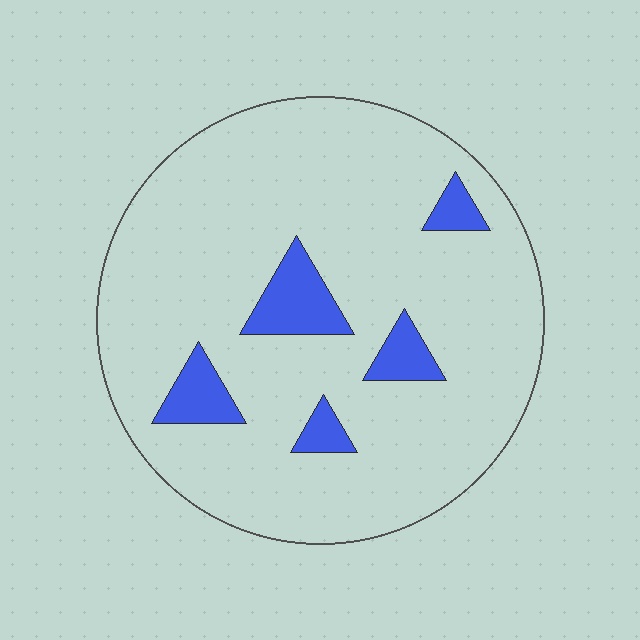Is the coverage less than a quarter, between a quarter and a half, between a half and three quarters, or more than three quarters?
Less than a quarter.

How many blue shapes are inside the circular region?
5.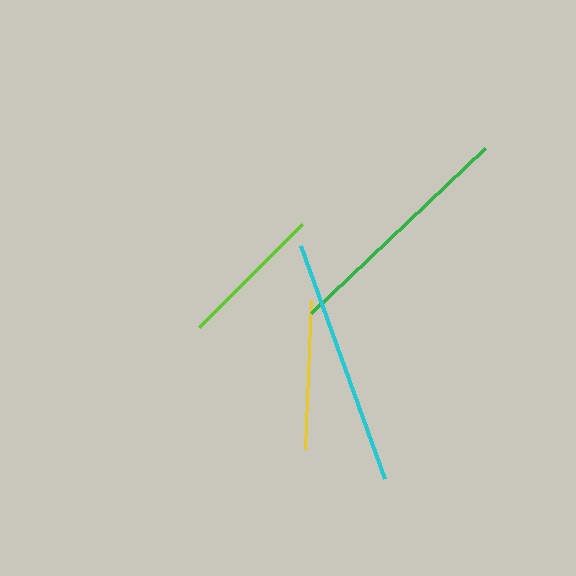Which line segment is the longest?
The cyan line is the longest at approximately 247 pixels.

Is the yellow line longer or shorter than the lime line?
The yellow line is longer than the lime line.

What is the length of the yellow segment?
The yellow segment is approximately 149 pixels long.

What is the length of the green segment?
The green segment is approximately 240 pixels long.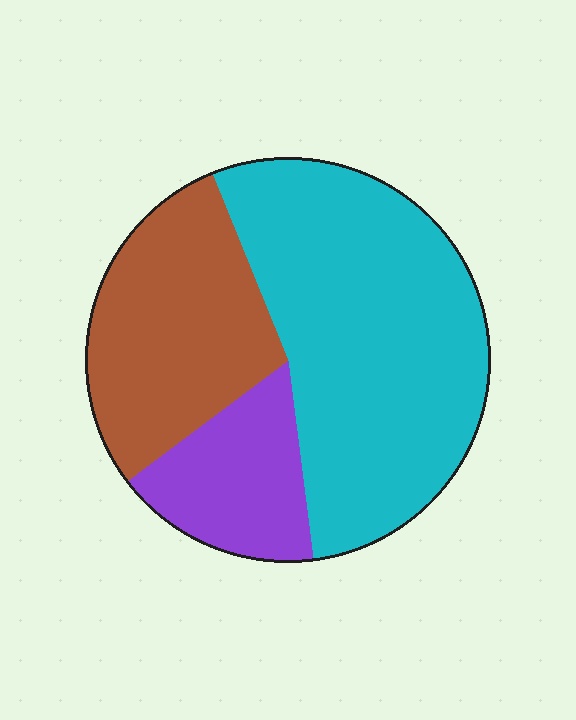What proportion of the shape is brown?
Brown takes up between a sixth and a third of the shape.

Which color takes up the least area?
Purple, at roughly 15%.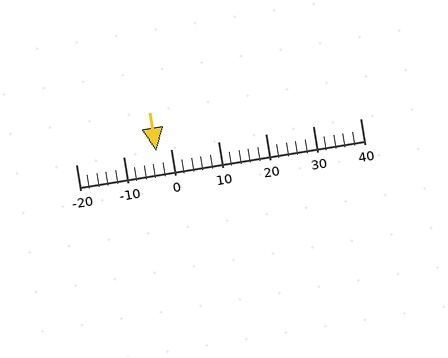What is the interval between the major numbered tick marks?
The major tick marks are spaced 10 units apart.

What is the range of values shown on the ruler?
The ruler shows values from -20 to 40.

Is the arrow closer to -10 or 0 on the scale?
The arrow is closer to 0.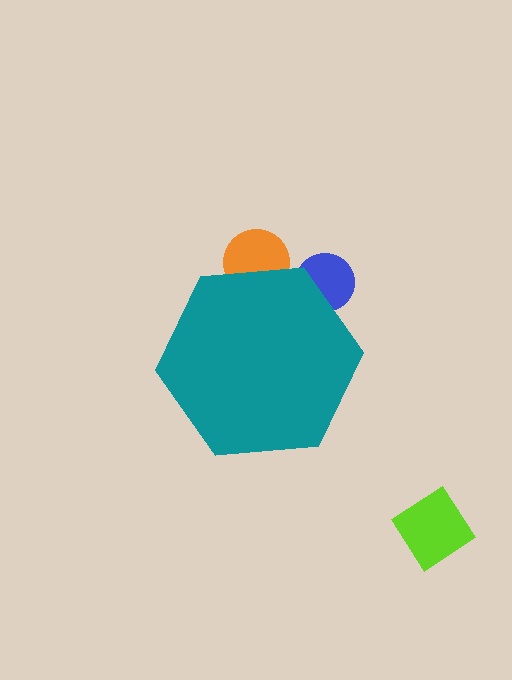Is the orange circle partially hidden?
Yes, the orange circle is partially hidden behind the teal hexagon.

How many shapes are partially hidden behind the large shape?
2 shapes are partially hidden.